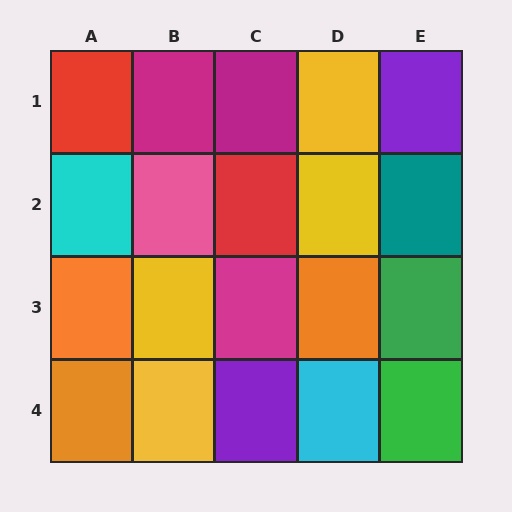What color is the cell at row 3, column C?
Magenta.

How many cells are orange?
3 cells are orange.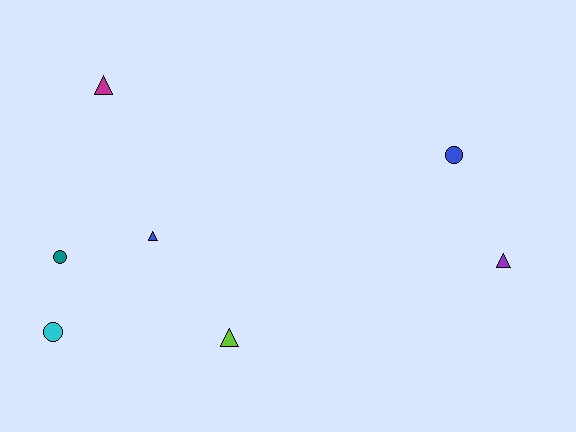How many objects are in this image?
There are 7 objects.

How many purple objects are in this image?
There is 1 purple object.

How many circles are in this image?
There are 3 circles.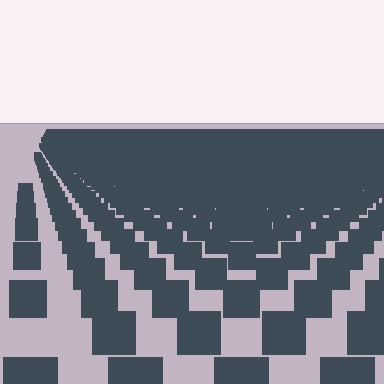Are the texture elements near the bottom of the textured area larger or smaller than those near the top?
Larger. Near the bottom, elements are closer to the viewer and appear at a bigger on-screen size.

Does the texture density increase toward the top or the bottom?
Density increases toward the top.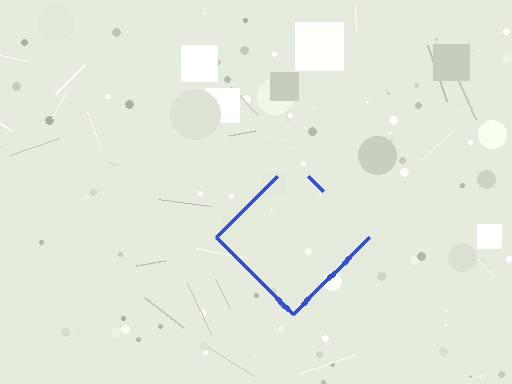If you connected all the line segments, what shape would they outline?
They would outline a diamond.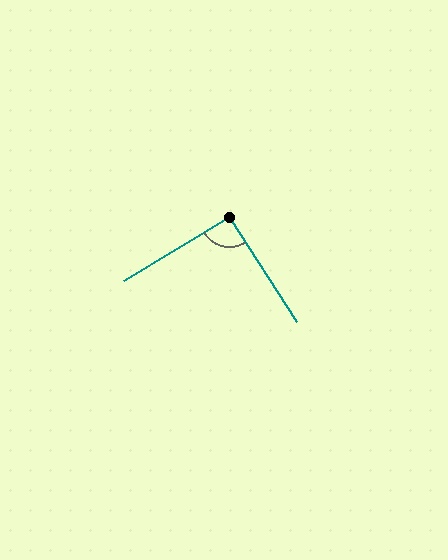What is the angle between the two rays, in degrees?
Approximately 92 degrees.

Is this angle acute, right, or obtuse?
It is approximately a right angle.